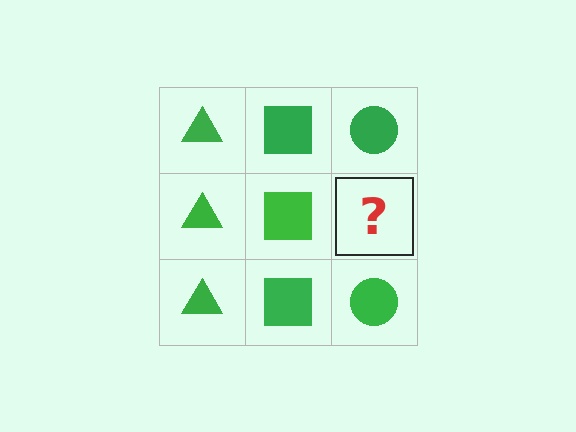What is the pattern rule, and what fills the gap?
The rule is that each column has a consistent shape. The gap should be filled with a green circle.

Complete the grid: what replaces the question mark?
The question mark should be replaced with a green circle.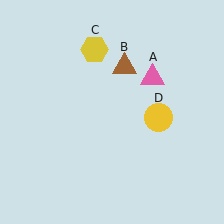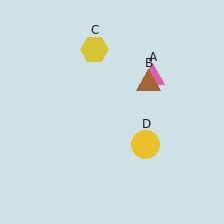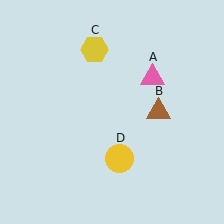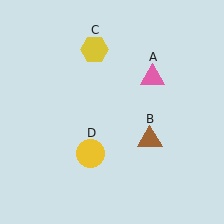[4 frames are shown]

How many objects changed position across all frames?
2 objects changed position: brown triangle (object B), yellow circle (object D).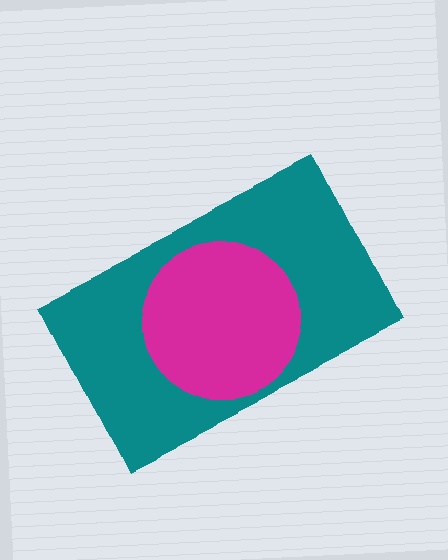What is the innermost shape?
The magenta circle.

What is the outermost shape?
The teal rectangle.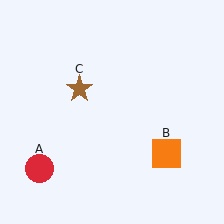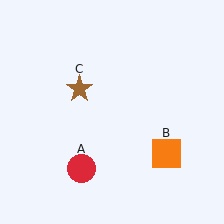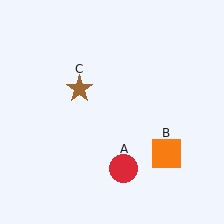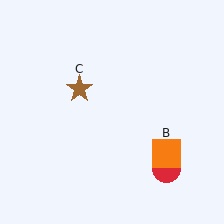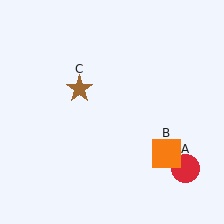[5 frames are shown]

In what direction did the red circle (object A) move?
The red circle (object A) moved right.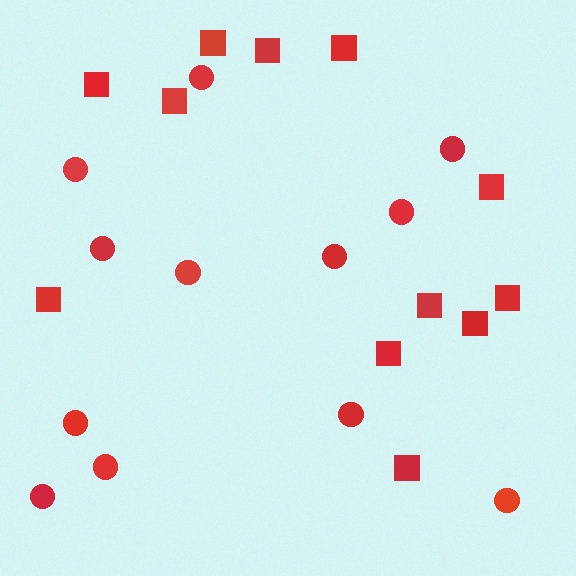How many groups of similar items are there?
There are 2 groups: one group of circles (12) and one group of squares (12).